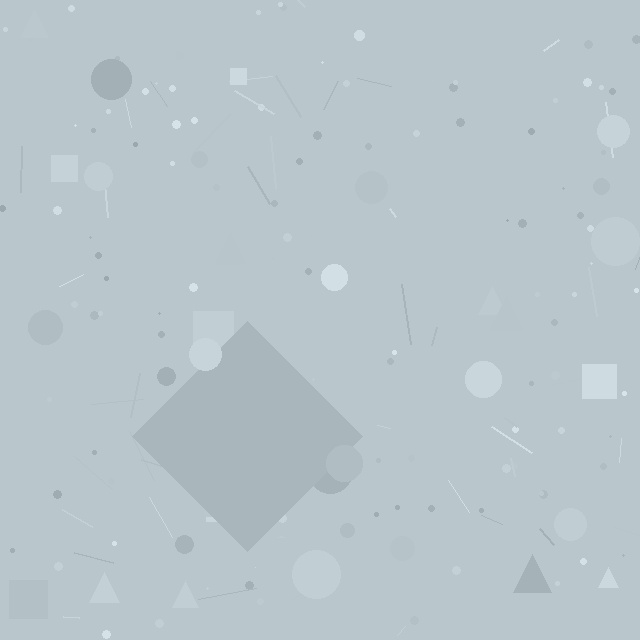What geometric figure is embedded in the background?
A diamond is embedded in the background.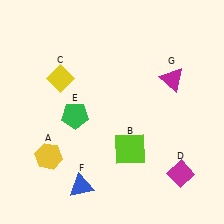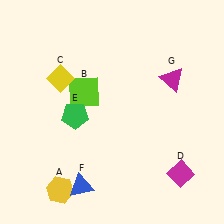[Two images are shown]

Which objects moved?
The objects that moved are: the yellow hexagon (A), the lime square (B).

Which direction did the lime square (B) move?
The lime square (B) moved up.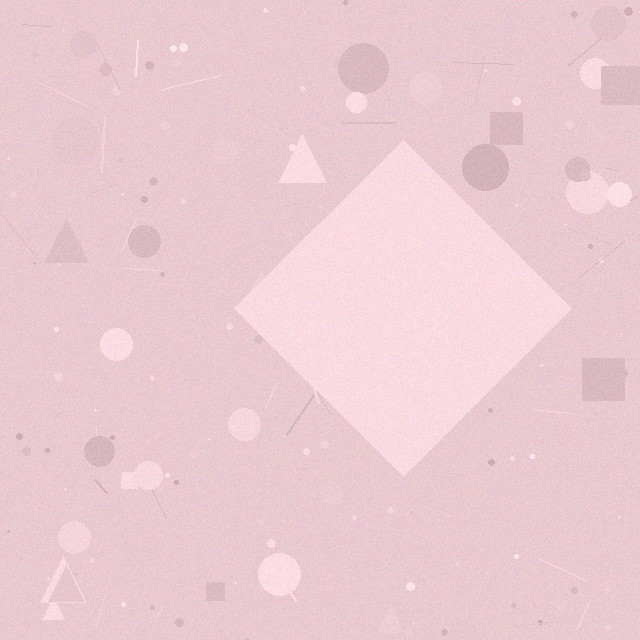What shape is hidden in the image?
A diamond is hidden in the image.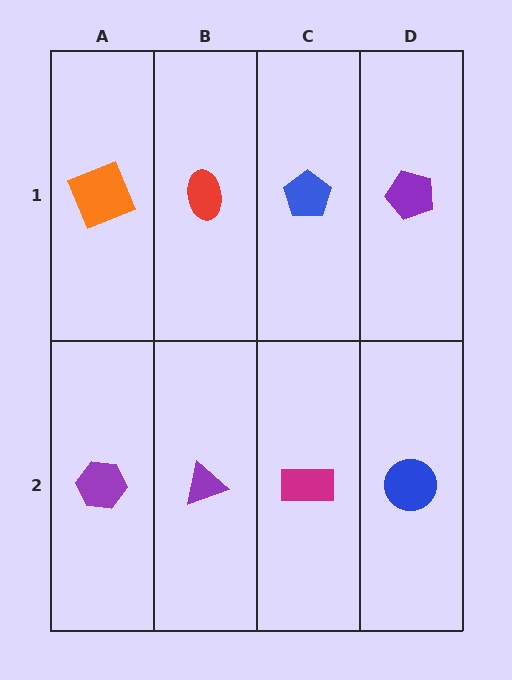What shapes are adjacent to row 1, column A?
A purple hexagon (row 2, column A), a red ellipse (row 1, column B).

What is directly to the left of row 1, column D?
A blue pentagon.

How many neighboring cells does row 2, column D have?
2.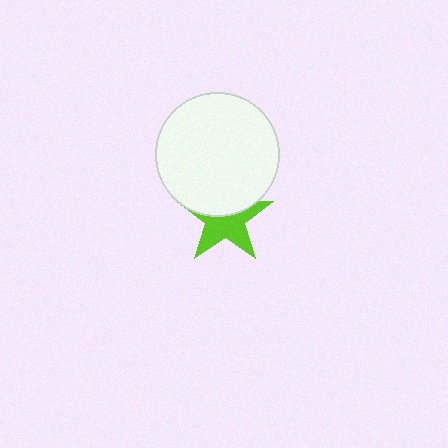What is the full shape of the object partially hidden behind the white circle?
The partially hidden object is a lime star.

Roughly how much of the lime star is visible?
About half of it is visible (roughly 57%).